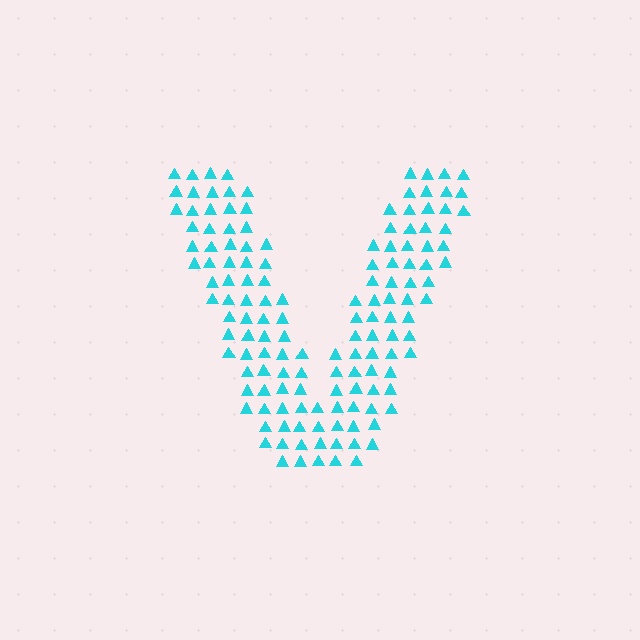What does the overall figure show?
The overall figure shows the letter V.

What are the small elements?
The small elements are triangles.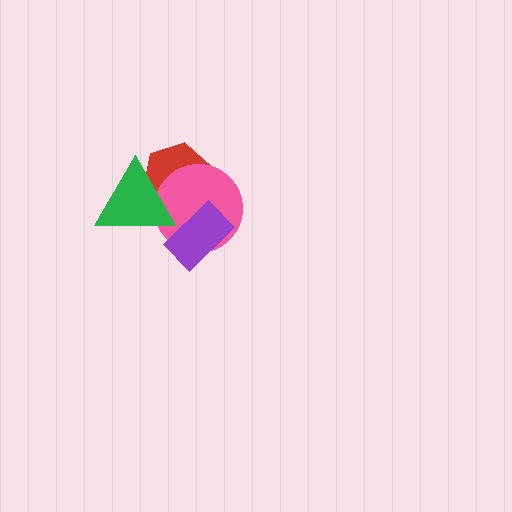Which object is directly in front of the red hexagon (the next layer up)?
The pink circle is directly in front of the red hexagon.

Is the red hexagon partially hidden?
Yes, it is partially covered by another shape.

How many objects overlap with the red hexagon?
2 objects overlap with the red hexagon.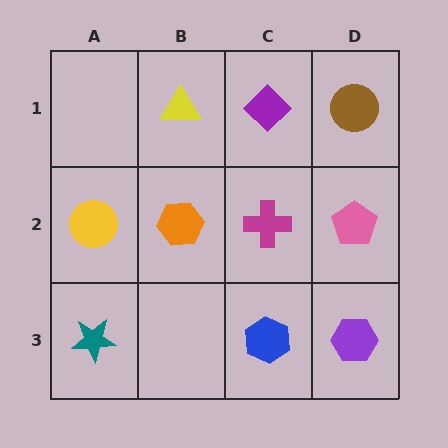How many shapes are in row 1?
3 shapes.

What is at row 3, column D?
A purple hexagon.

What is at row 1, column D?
A brown circle.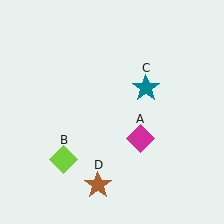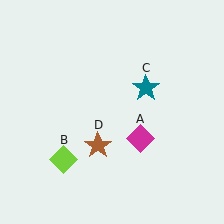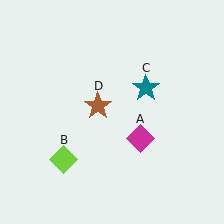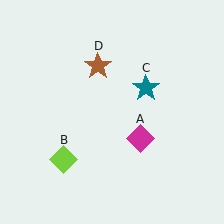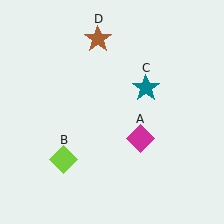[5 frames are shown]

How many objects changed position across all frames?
1 object changed position: brown star (object D).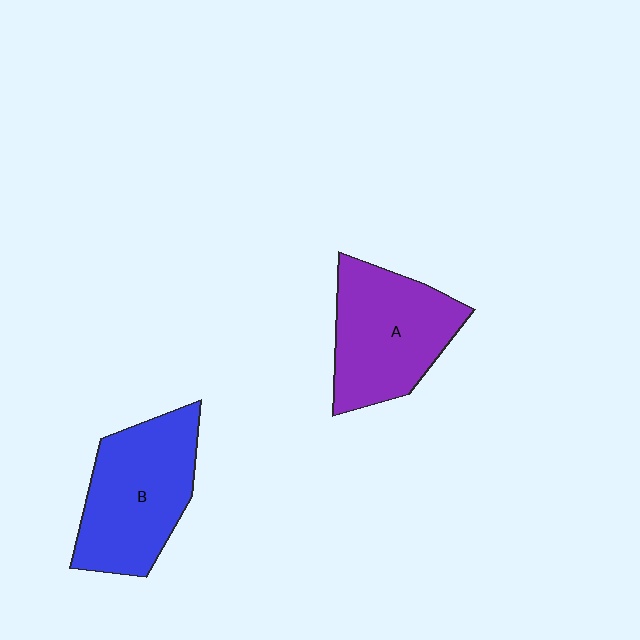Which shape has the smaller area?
Shape A (purple).